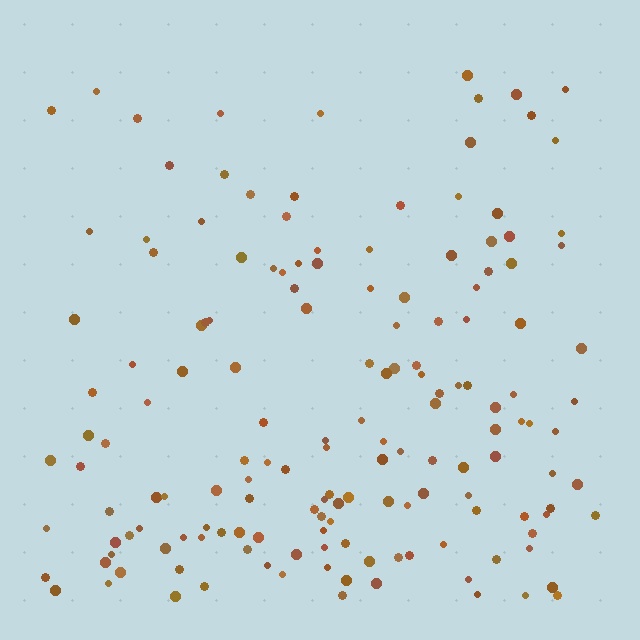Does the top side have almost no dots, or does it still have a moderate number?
Still a moderate number, just noticeably fewer than the bottom.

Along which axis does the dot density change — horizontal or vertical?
Vertical.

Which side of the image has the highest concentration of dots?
The bottom.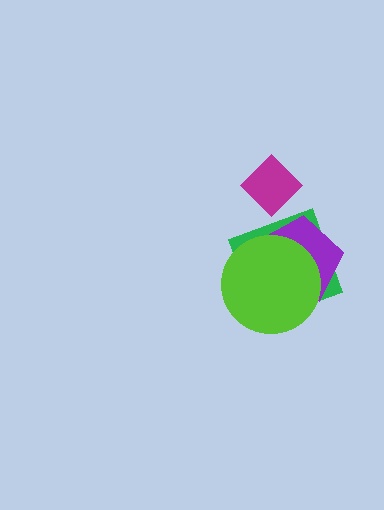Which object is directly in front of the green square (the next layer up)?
The purple pentagon is directly in front of the green square.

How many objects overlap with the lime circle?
2 objects overlap with the lime circle.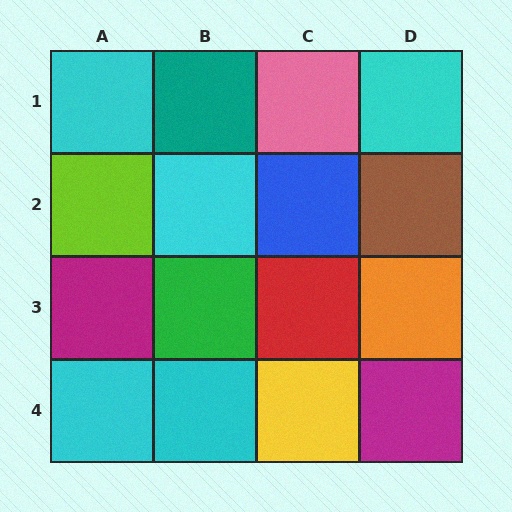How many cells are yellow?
1 cell is yellow.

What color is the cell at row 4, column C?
Yellow.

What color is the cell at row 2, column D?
Brown.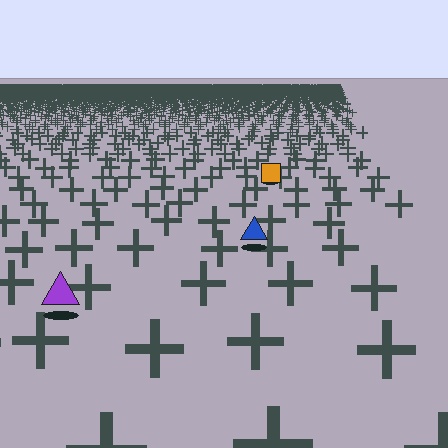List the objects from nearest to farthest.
From nearest to farthest: the purple triangle, the blue triangle, the orange square.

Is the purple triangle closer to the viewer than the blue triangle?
Yes. The purple triangle is closer — you can tell from the texture gradient: the ground texture is coarser near it.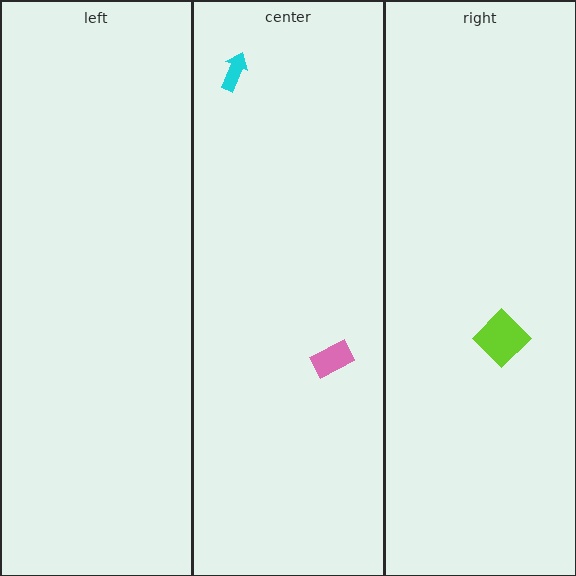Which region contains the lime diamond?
The right region.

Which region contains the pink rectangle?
The center region.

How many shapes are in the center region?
2.